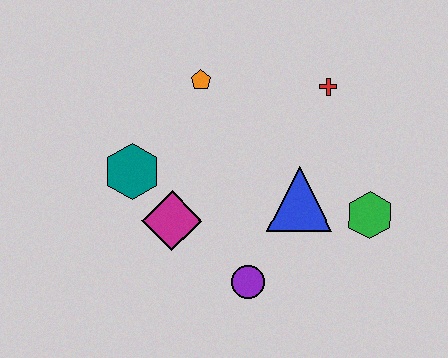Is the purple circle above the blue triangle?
No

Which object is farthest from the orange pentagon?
The green hexagon is farthest from the orange pentagon.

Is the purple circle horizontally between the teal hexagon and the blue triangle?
Yes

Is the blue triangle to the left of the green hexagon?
Yes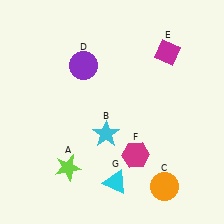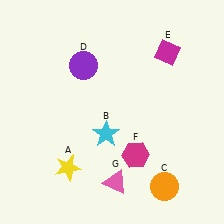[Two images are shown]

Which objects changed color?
A changed from lime to yellow. G changed from cyan to pink.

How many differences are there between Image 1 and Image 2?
There are 2 differences between the two images.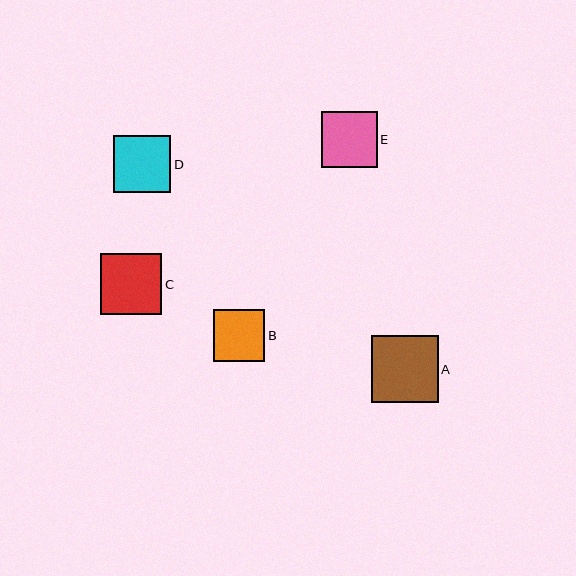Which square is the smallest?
Square B is the smallest with a size of approximately 52 pixels.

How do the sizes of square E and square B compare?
Square E and square B are approximately the same size.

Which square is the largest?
Square A is the largest with a size of approximately 67 pixels.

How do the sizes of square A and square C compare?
Square A and square C are approximately the same size.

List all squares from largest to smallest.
From largest to smallest: A, C, D, E, B.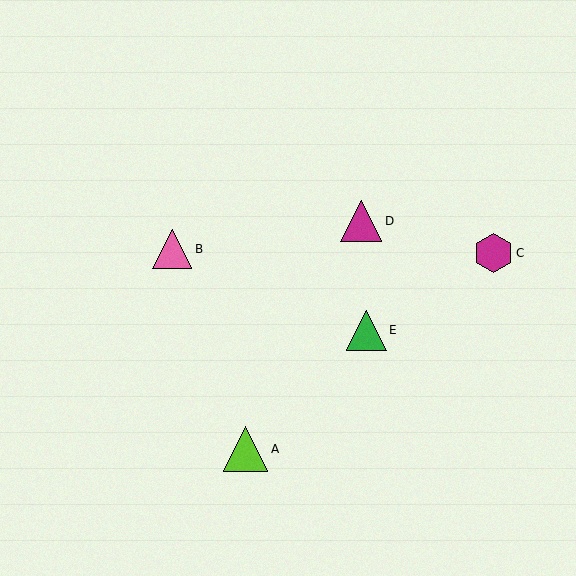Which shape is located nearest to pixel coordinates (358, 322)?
The green triangle (labeled E) at (367, 330) is nearest to that location.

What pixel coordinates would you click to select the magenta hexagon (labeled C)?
Click at (493, 253) to select the magenta hexagon C.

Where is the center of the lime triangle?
The center of the lime triangle is at (245, 449).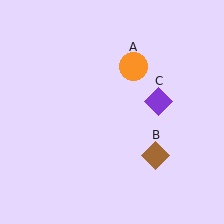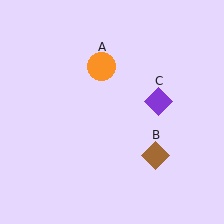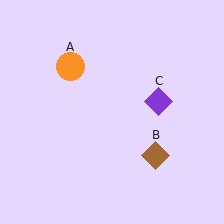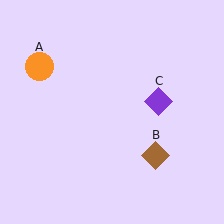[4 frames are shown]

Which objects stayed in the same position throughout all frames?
Brown diamond (object B) and purple diamond (object C) remained stationary.